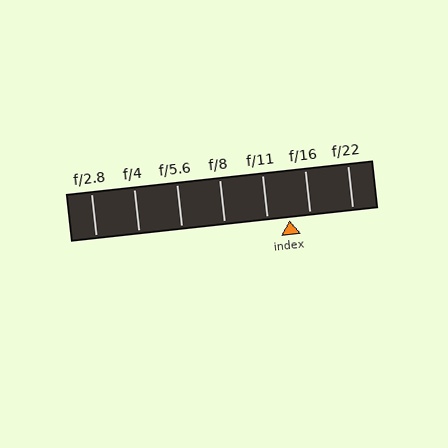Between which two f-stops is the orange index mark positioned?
The index mark is between f/11 and f/16.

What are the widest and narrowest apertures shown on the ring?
The widest aperture shown is f/2.8 and the narrowest is f/22.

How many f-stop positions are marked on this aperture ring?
There are 7 f-stop positions marked.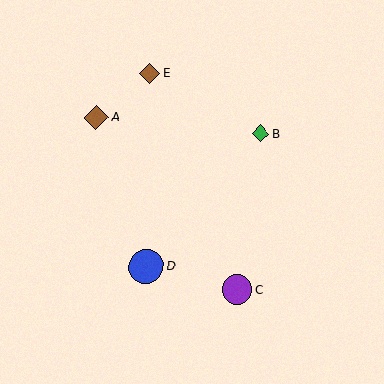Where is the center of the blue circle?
The center of the blue circle is at (146, 266).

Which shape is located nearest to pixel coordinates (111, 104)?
The brown diamond (labeled A) at (96, 118) is nearest to that location.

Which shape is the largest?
The blue circle (labeled D) is the largest.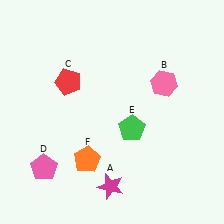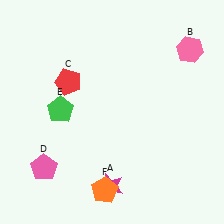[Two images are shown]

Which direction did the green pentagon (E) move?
The green pentagon (E) moved left.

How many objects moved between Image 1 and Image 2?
3 objects moved between the two images.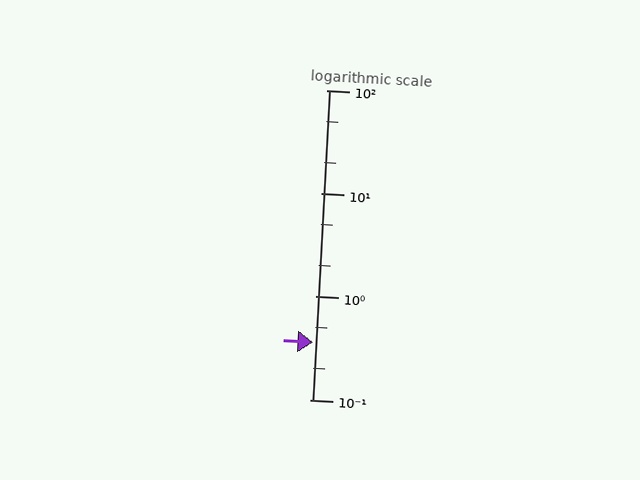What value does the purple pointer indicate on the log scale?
The pointer indicates approximately 0.36.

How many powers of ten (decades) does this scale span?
The scale spans 3 decades, from 0.1 to 100.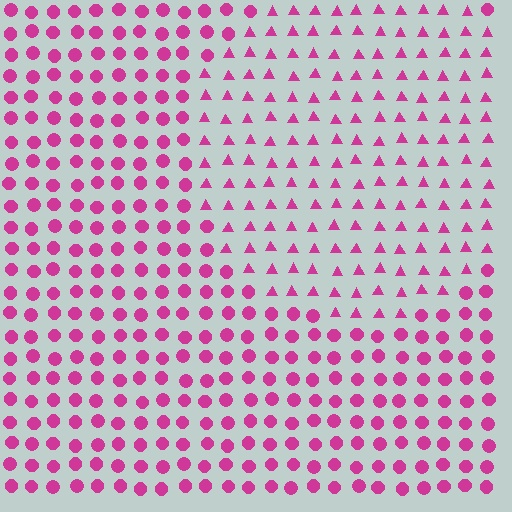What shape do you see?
I see a circle.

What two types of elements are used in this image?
The image uses triangles inside the circle region and circles outside it.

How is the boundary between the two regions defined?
The boundary is defined by a change in element shape: triangles inside vs. circles outside. All elements share the same color and spacing.